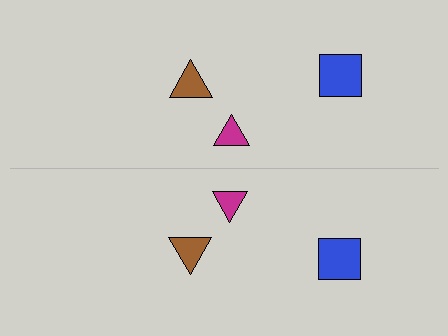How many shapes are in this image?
There are 6 shapes in this image.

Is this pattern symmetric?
Yes, this pattern has bilateral (reflection) symmetry.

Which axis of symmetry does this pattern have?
The pattern has a horizontal axis of symmetry running through the center of the image.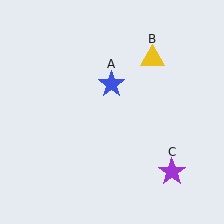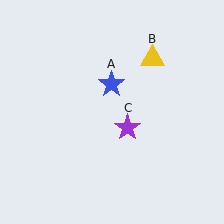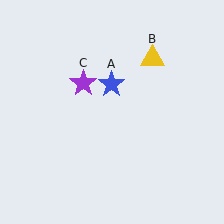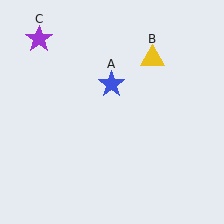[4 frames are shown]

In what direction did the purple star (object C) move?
The purple star (object C) moved up and to the left.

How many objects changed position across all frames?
1 object changed position: purple star (object C).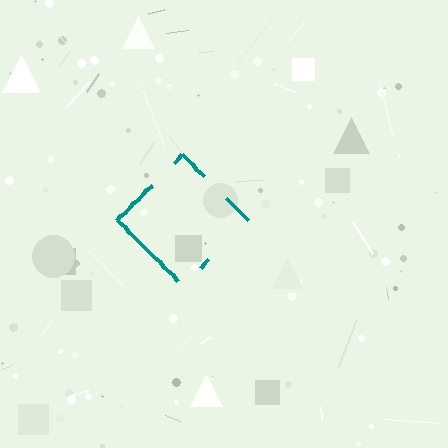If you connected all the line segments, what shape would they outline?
They would outline a diamond.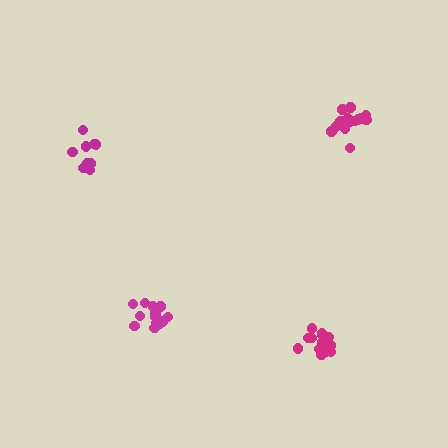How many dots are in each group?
Group 1: 15 dots, Group 2: 11 dots, Group 3: 15 dots, Group 4: 14 dots (55 total).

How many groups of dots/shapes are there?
There are 4 groups.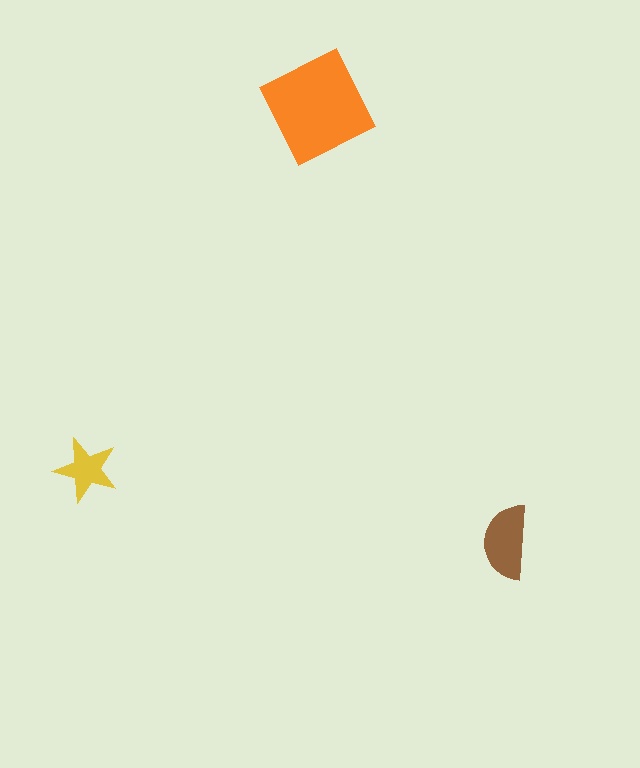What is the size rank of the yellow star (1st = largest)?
3rd.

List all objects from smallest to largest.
The yellow star, the brown semicircle, the orange diamond.